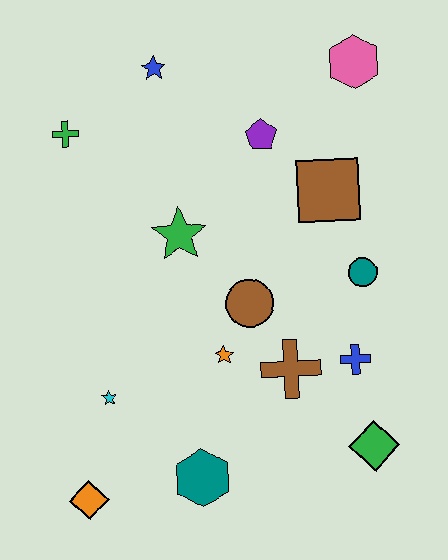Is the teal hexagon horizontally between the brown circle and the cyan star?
Yes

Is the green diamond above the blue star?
No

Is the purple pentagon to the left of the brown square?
Yes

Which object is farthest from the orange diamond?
The pink hexagon is farthest from the orange diamond.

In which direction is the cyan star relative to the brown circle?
The cyan star is to the left of the brown circle.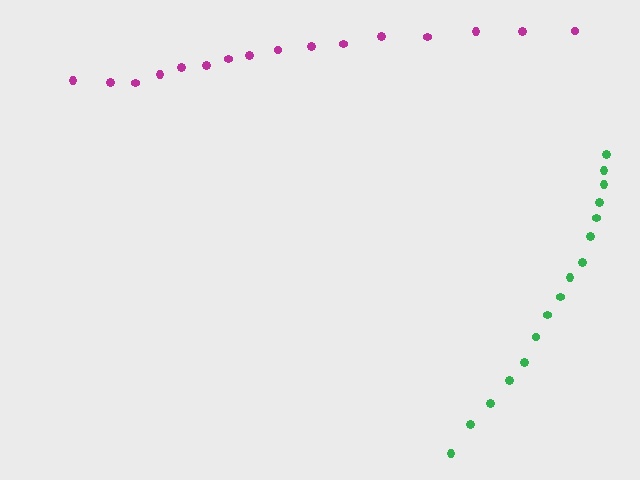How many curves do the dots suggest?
There are 2 distinct paths.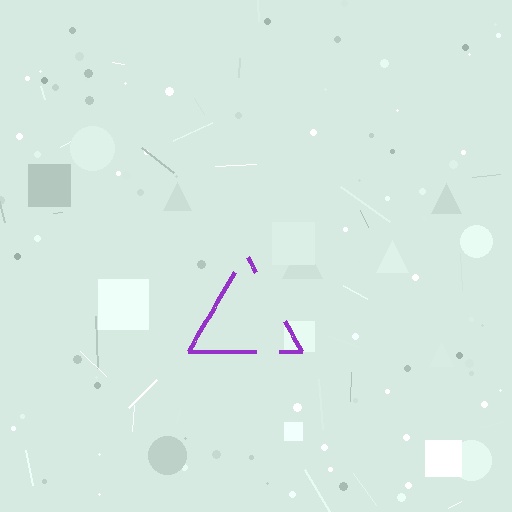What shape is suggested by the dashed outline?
The dashed outline suggests a triangle.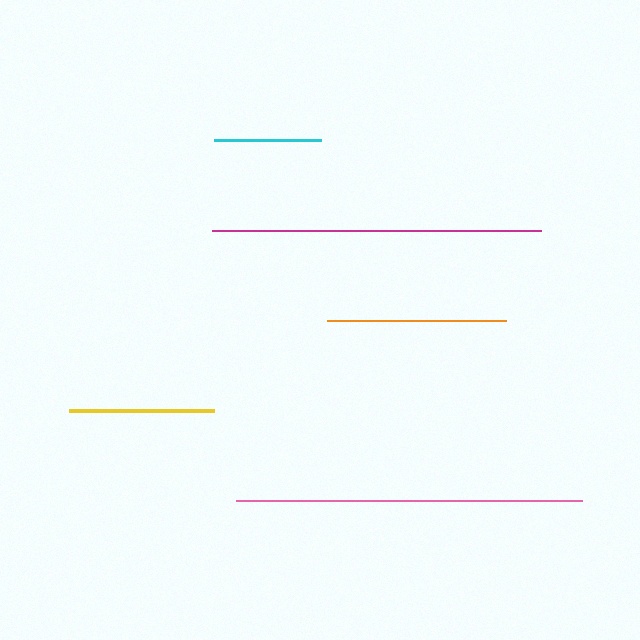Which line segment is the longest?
The pink line is the longest at approximately 346 pixels.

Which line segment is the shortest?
The cyan line is the shortest at approximately 107 pixels.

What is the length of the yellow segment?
The yellow segment is approximately 145 pixels long.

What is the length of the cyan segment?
The cyan segment is approximately 107 pixels long.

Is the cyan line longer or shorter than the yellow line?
The yellow line is longer than the cyan line.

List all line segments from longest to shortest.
From longest to shortest: pink, magenta, orange, yellow, cyan.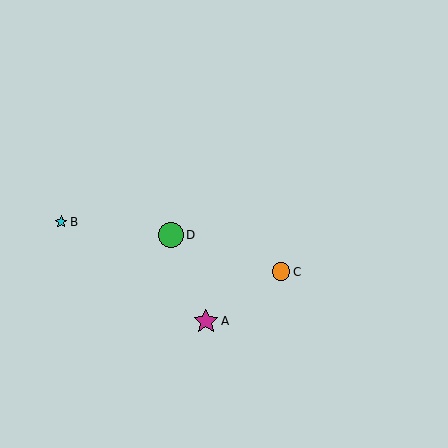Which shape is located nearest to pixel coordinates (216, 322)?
The magenta star (labeled A) at (206, 321) is nearest to that location.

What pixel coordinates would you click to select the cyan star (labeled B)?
Click at (61, 222) to select the cyan star B.